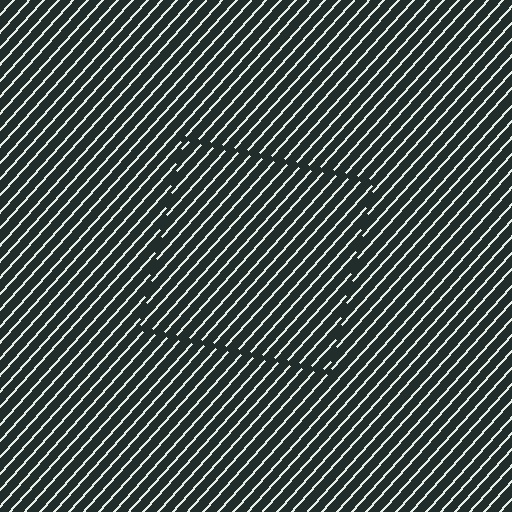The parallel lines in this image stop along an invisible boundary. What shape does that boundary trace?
An illusory square. The interior of the shape contains the same grating, shifted by half a period — the contour is defined by the phase discontinuity where line-ends from the inner and outer gratings abut.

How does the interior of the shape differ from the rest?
The interior of the shape contains the same grating, shifted by half a period — the contour is defined by the phase discontinuity where line-ends from the inner and outer gratings abut.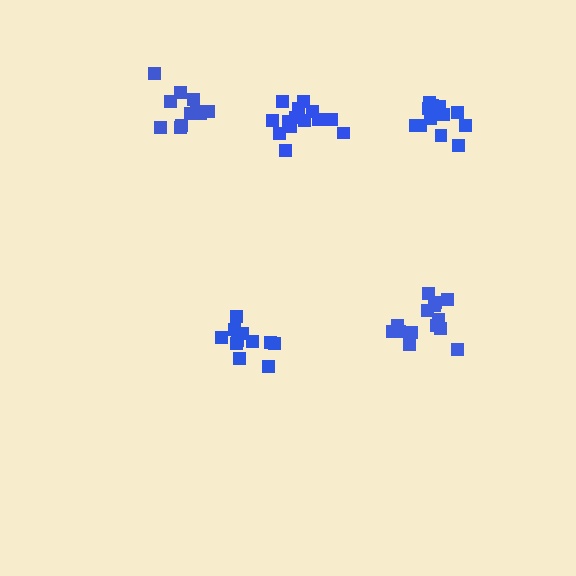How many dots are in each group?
Group 1: 11 dots, Group 2: 12 dots, Group 3: 11 dots, Group 4: 14 dots, Group 5: 14 dots (62 total).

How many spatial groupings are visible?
There are 5 spatial groupings.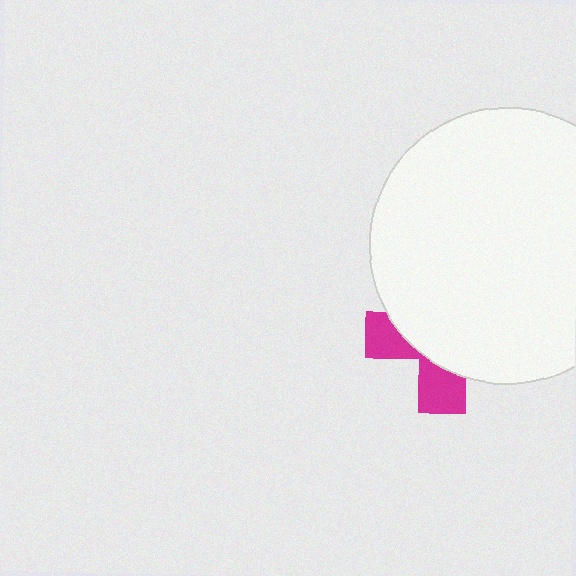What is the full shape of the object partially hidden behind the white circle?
The partially hidden object is a magenta cross.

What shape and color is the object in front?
The object in front is a white circle.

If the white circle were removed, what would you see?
You would see the complete magenta cross.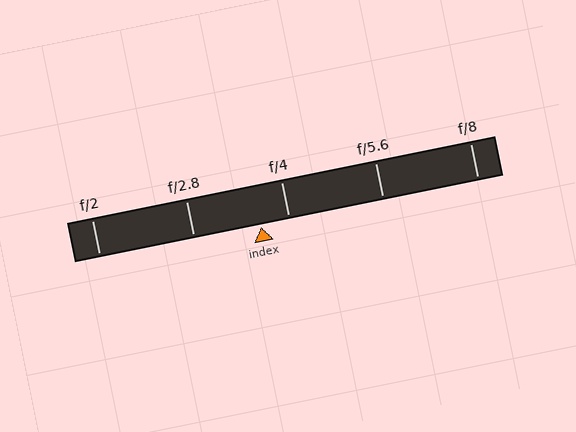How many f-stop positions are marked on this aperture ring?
There are 5 f-stop positions marked.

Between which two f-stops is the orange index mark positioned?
The index mark is between f/2.8 and f/4.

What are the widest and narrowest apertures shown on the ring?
The widest aperture shown is f/2 and the narrowest is f/8.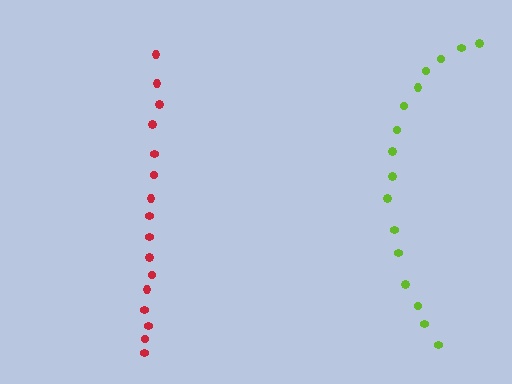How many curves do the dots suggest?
There are 2 distinct paths.